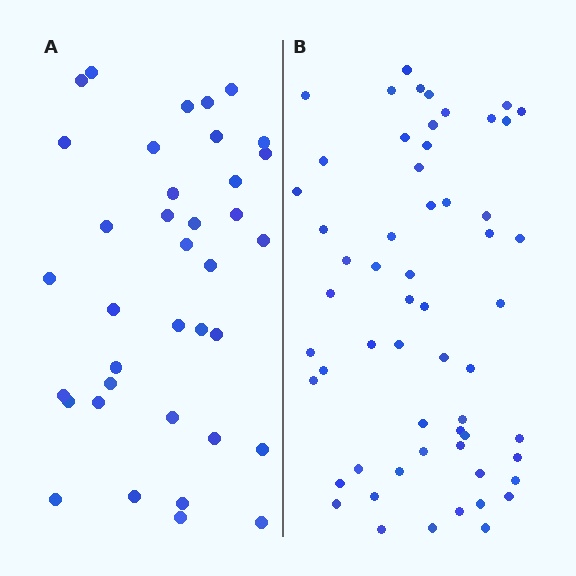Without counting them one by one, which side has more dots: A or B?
Region B (the right region) has more dots.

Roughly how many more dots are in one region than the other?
Region B has approximately 20 more dots than region A.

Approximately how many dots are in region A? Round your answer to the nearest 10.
About 40 dots. (The exact count is 37, which rounds to 40.)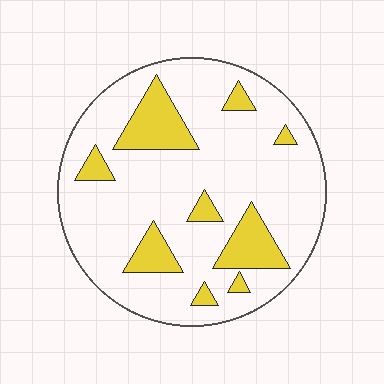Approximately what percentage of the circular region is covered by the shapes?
Approximately 20%.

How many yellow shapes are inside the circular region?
9.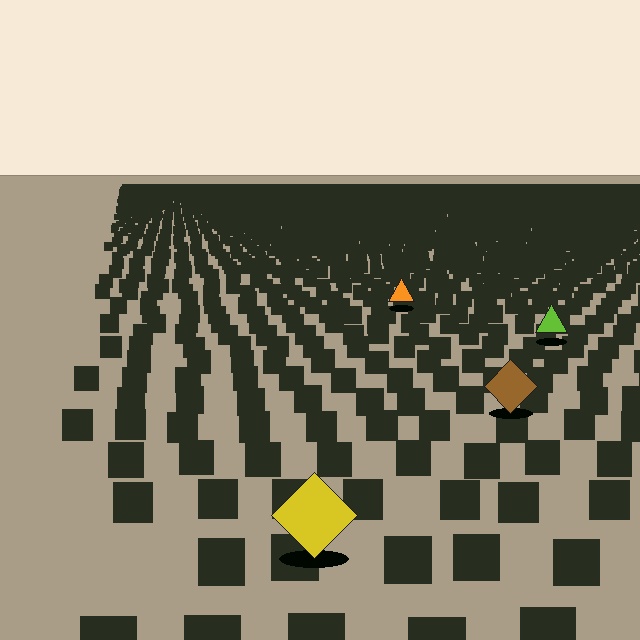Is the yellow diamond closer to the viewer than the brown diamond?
Yes. The yellow diamond is closer — you can tell from the texture gradient: the ground texture is coarser near it.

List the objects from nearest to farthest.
From nearest to farthest: the yellow diamond, the brown diamond, the lime triangle, the orange triangle.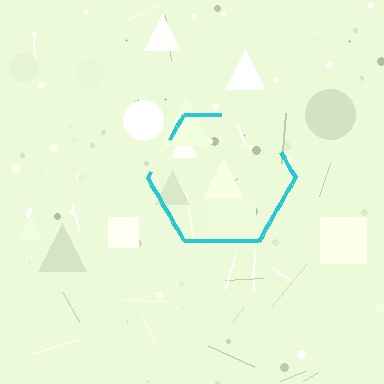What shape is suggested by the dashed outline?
The dashed outline suggests a hexagon.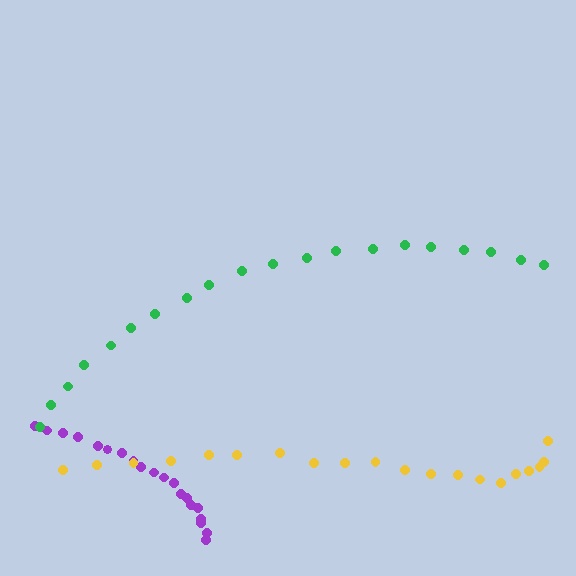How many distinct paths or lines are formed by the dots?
There are 3 distinct paths.